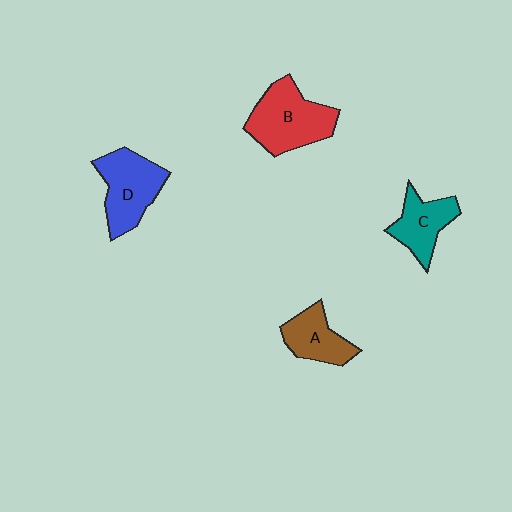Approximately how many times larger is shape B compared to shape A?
Approximately 1.6 times.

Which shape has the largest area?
Shape B (red).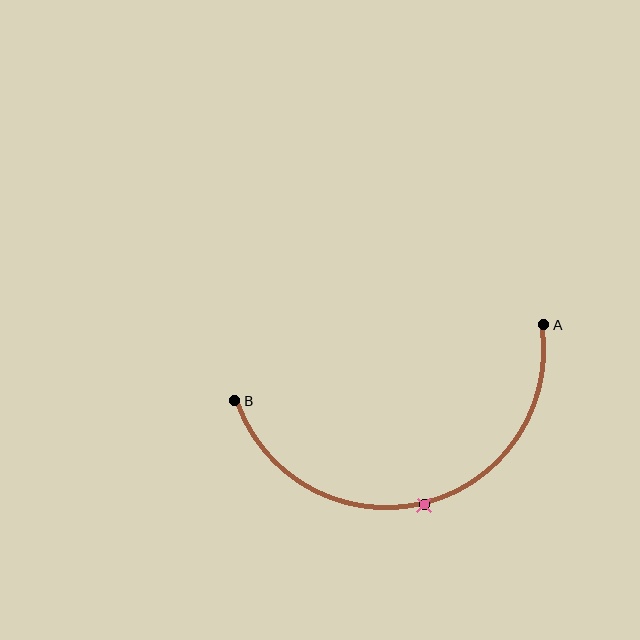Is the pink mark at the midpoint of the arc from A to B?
Yes. The pink mark lies on the arc at equal arc-length from both A and B — it is the arc midpoint.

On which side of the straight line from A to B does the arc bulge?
The arc bulges below the straight line connecting A and B.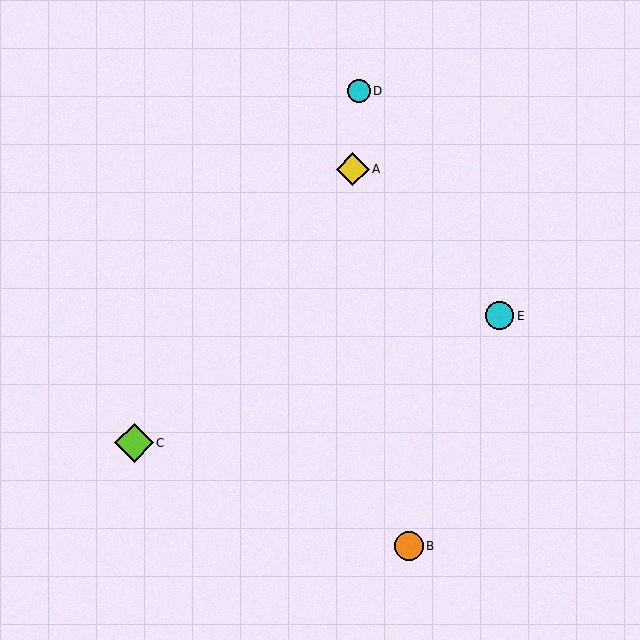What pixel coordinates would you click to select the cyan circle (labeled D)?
Click at (359, 91) to select the cyan circle D.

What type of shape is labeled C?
Shape C is a lime diamond.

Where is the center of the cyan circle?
The center of the cyan circle is at (500, 316).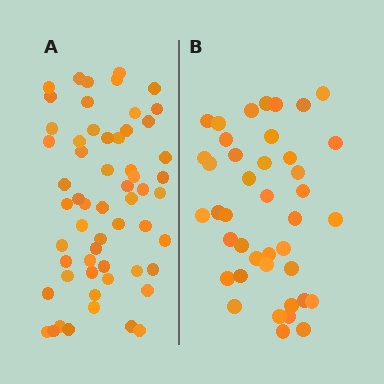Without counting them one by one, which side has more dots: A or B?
Region A (the left region) has more dots.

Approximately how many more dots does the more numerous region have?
Region A has approximately 15 more dots than region B.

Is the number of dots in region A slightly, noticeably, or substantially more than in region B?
Region A has noticeably more, but not dramatically so. The ratio is roughly 1.4 to 1.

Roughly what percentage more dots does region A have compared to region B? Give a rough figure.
About 40% more.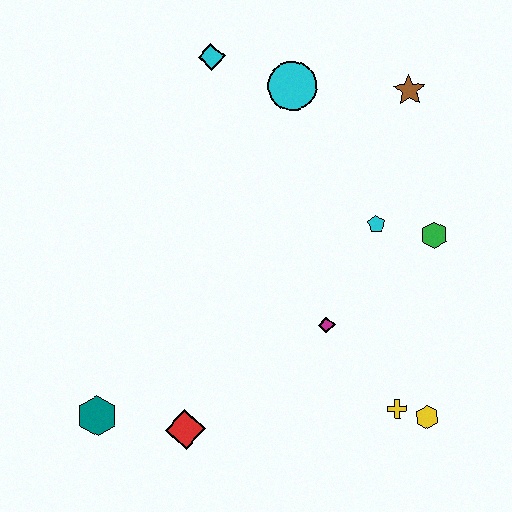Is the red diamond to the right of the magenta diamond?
No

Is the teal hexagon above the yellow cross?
Yes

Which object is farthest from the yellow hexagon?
The cyan diamond is farthest from the yellow hexagon.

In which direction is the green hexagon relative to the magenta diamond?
The green hexagon is to the right of the magenta diamond.